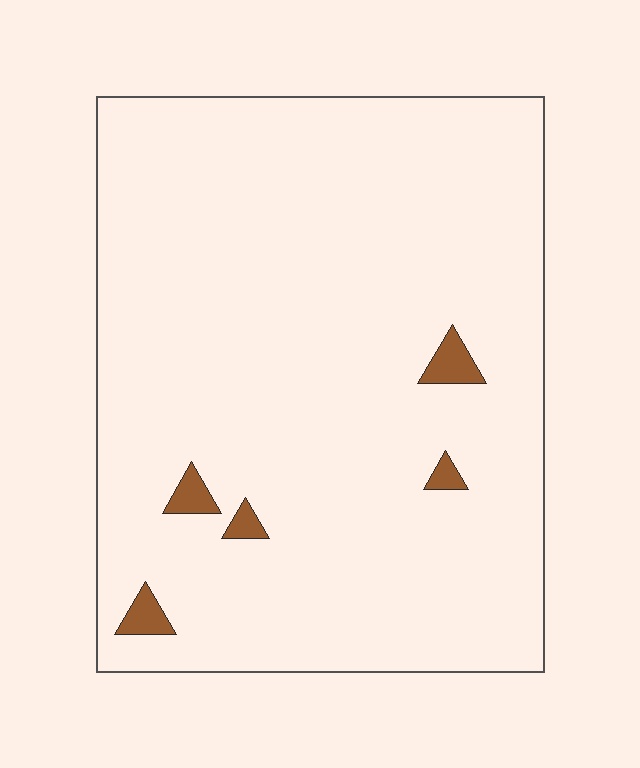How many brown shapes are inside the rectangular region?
5.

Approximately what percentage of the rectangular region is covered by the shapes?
Approximately 5%.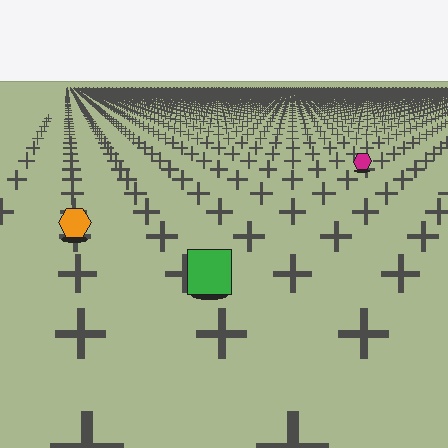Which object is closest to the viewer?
The green square is closest. The texture marks near it are larger and more spread out.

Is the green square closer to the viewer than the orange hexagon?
Yes. The green square is closer — you can tell from the texture gradient: the ground texture is coarser near it.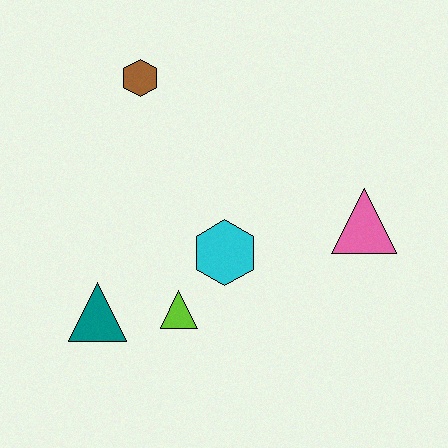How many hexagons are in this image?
There are 2 hexagons.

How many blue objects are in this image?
There are no blue objects.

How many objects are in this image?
There are 5 objects.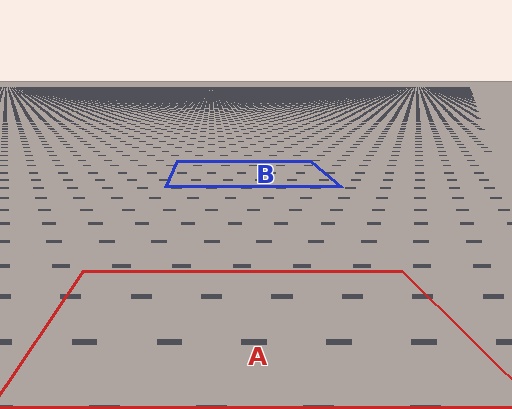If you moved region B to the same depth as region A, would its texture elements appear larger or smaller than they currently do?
They would appear larger. At a closer depth, the same texture elements are projected at a bigger on-screen size.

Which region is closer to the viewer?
Region A is closer. The texture elements there are larger and more spread out.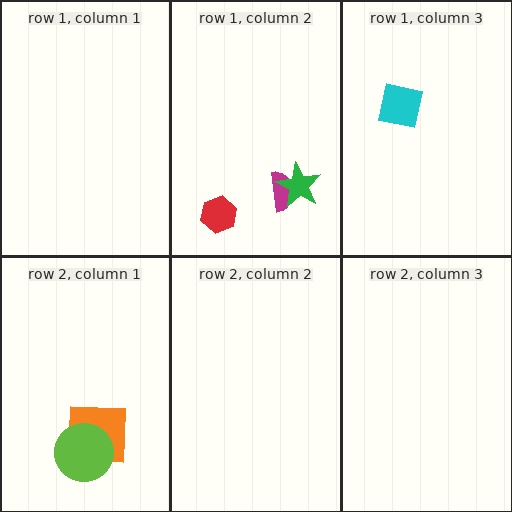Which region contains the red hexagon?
The row 1, column 2 region.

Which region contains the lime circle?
The row 2, column 1 region.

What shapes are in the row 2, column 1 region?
The orange square, the lime circle.